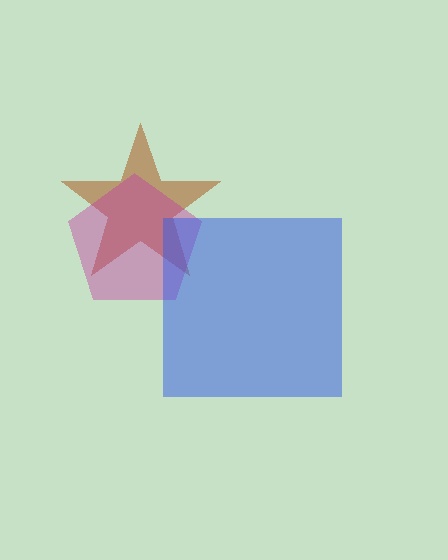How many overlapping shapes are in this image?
There are 3 overlapping shapes in the image.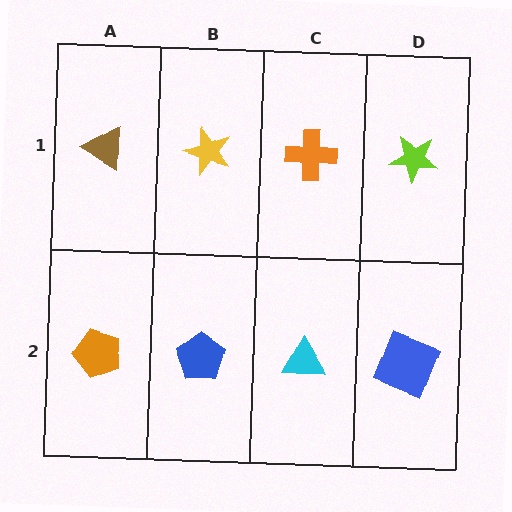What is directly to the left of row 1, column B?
A brown triangle.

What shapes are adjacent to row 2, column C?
An orange cross (row 1, column C), a blue pentagon (row 2, column B), a blue square (row 2, column D).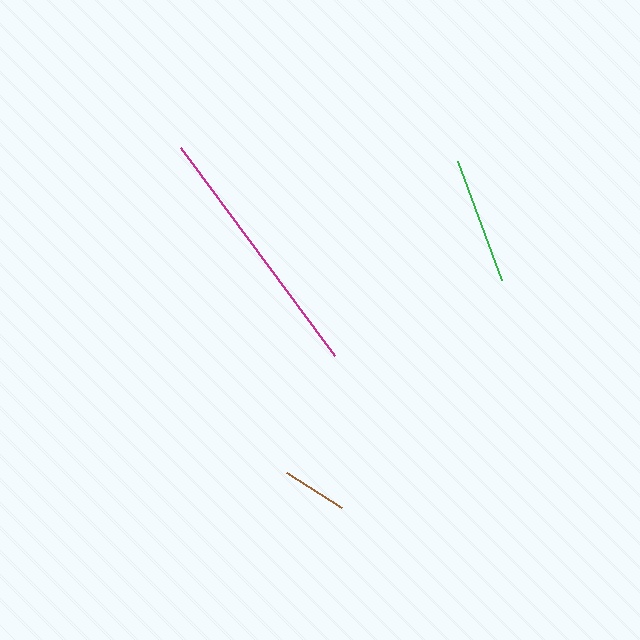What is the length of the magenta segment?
The magenta segment is approximately 259 pixels long.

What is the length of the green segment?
The green segment is approximately 128 pixels long.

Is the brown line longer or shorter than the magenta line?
The magenta line is longer than the brown line.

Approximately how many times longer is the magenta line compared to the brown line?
The magenta line is approximately 3.9 times the length of the brown line.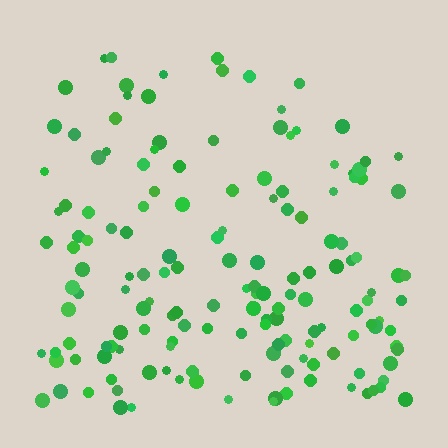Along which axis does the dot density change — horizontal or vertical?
Vertical.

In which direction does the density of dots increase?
From top to bottom, with the bottom side densest.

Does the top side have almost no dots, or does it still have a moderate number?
Still a moderate number, just noticeably fewer than the bottom.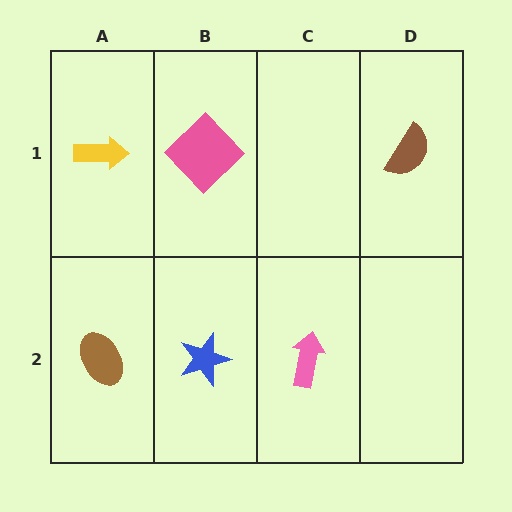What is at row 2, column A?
A brown ellipse.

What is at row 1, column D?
A brown semicircle.